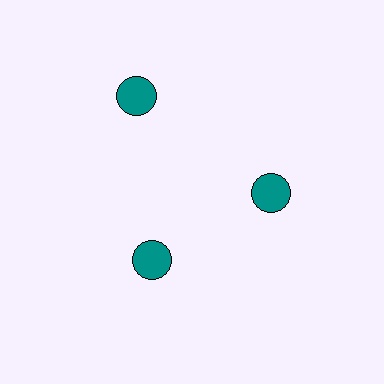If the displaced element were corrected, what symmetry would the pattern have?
It would have 3-fold rotational symmetry — the pattern would map onto itself every 120 degrees.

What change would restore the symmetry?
The symmetry would be restored by moving it inward, back onto the ring so that all 3 circles sit at equal angles and equal distance from the center.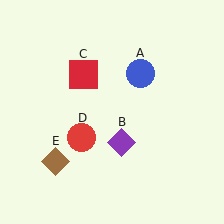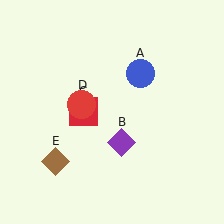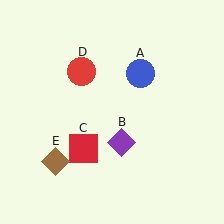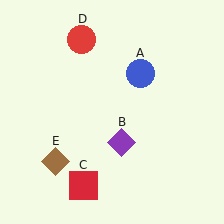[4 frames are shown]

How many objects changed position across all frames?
2 objects changed position: red square (object C), red circle (object D).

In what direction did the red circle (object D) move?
The red circle (object D) moved up.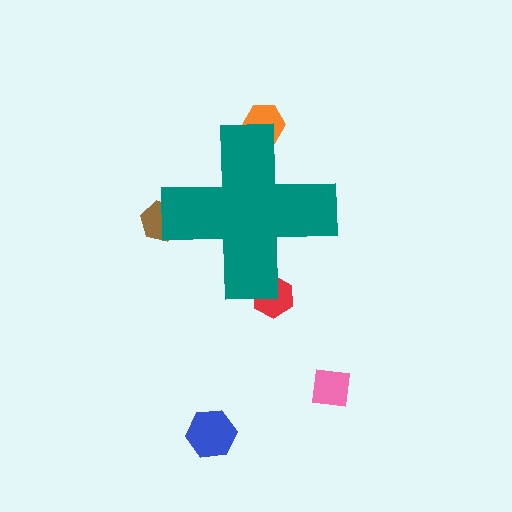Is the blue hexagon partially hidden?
No, the blue hexagon is fully visible.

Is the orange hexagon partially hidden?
Yes, the orange hexagon is partially hidden behind the teal cross.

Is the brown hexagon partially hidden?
Yes, the brown hexagon is partially hidden behind the teal cross.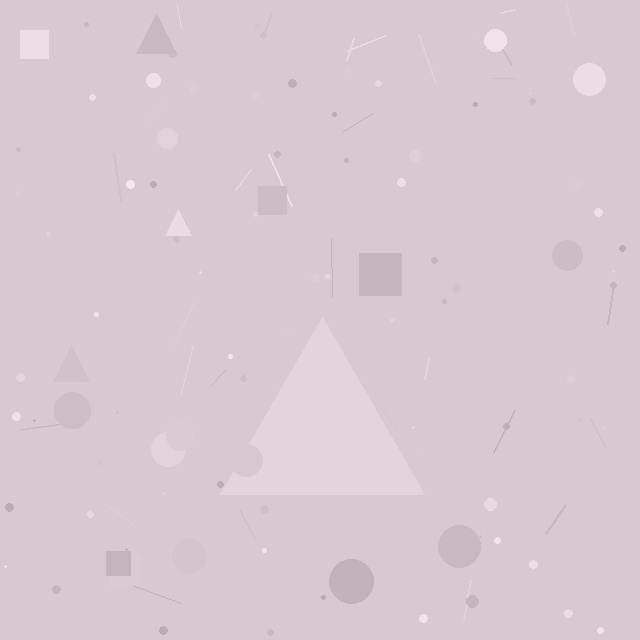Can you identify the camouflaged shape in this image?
The camouflaged shape is a triangle.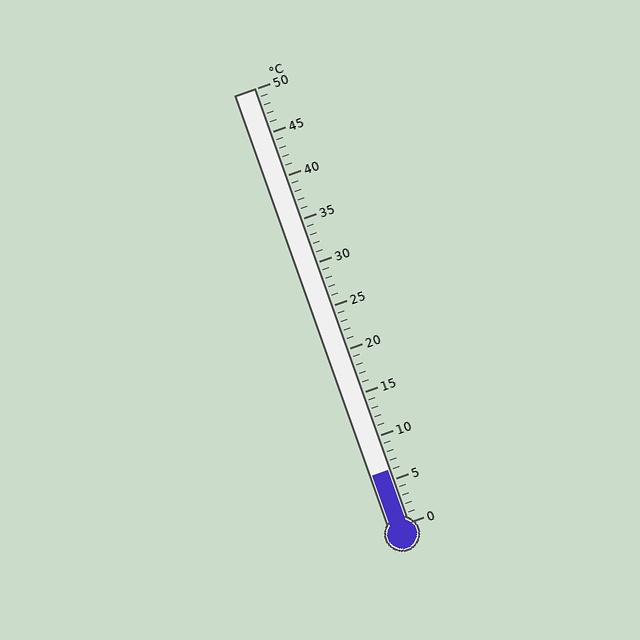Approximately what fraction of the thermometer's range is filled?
The thermometer is filled to approximately 10% of its range.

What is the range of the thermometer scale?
The thermometer scale ranges from 0°C to 50°C.